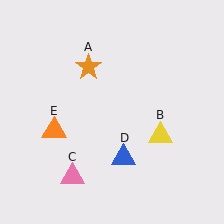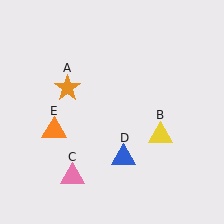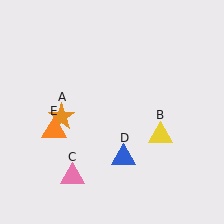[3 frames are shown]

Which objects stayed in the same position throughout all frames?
Yellow triangle (object B) and pink triangle (object C) and blue triangle (object D) and orange triangle (object E) remained stationary.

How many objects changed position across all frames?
1 object changed position: orange star (object A).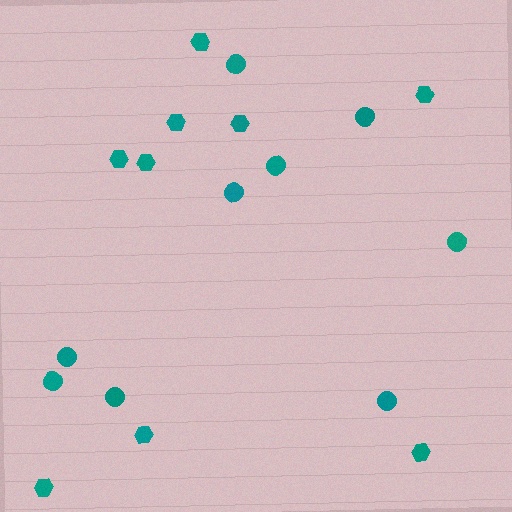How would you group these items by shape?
There are 2 groups: one group of hexagons (9) and one group of circles (9).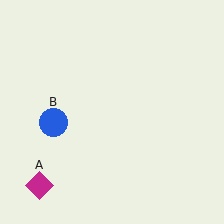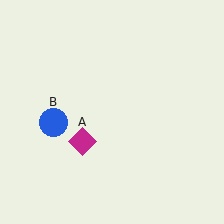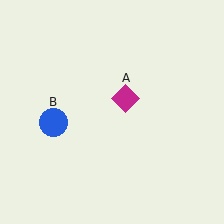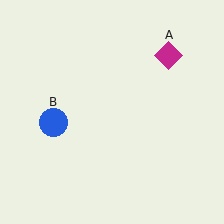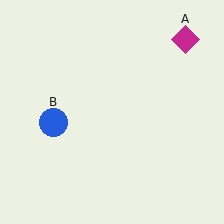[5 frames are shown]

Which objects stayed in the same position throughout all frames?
Blue circle (object B) remained stationary.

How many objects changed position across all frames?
1 object changed position: magenta diamond (object A).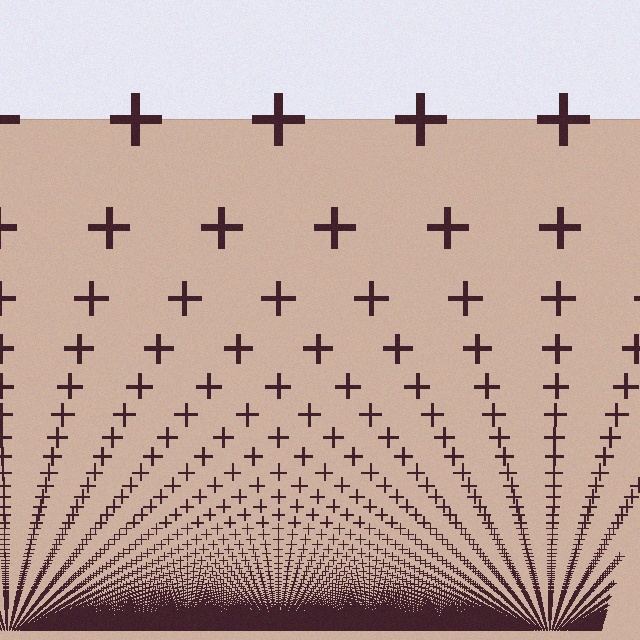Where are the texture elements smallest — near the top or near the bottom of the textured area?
Near the bottom.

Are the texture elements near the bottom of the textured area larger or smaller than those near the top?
Smaller. The gradient is inverted — elements near the bottom are smaller and denser.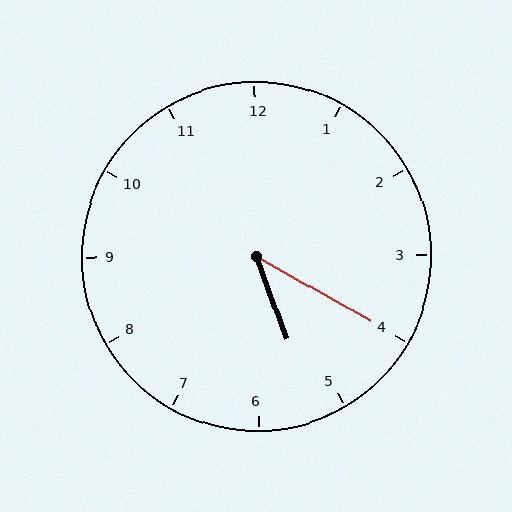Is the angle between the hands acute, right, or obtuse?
It is acute.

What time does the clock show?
5:20.